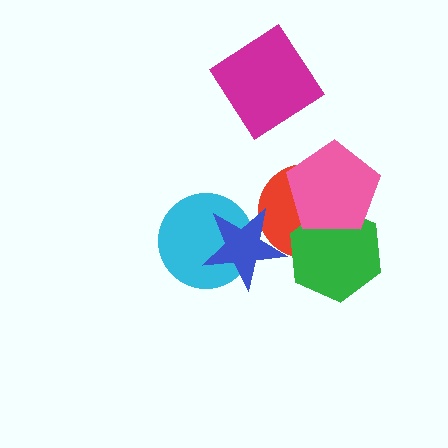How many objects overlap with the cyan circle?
1 object overlaps with the cyan circle.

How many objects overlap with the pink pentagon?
2 objects overlap with the pink pentagon.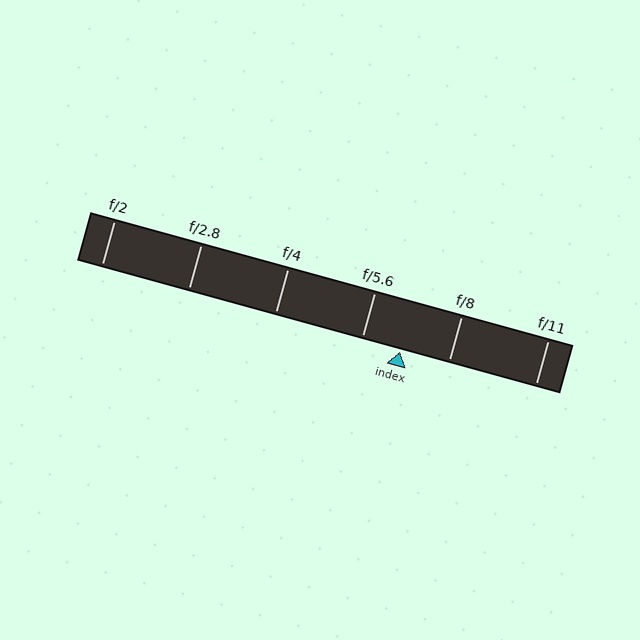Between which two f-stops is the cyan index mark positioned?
The index mark is between f/5.6 and f/8.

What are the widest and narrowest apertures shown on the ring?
The widest aperture shown is f/2 and the narrowest is f/11.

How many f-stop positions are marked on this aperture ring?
There are 6 f-stop positions marked.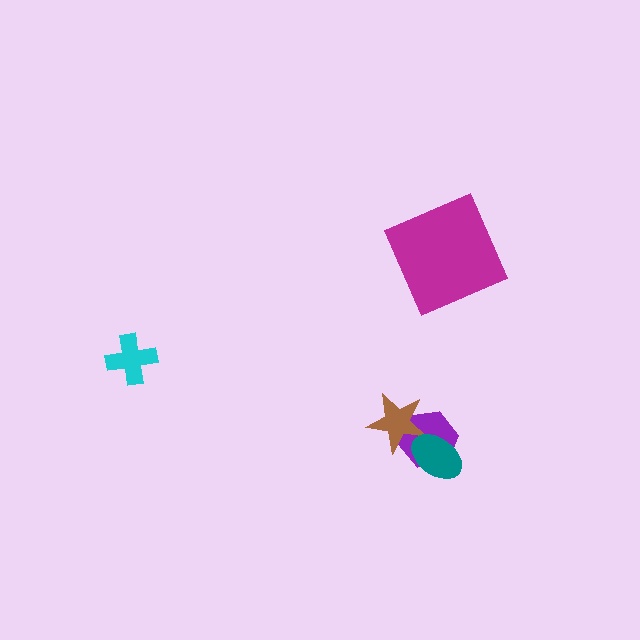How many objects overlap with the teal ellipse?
2 objects overlap with the teal ellipse.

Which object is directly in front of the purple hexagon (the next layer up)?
The brown star is directly in front of the purple hexagon.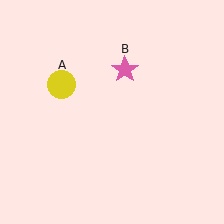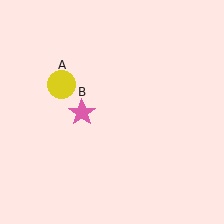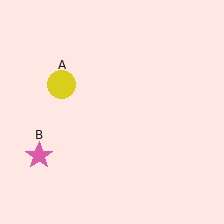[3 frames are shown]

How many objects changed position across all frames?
1 object changed position: pink star (object B).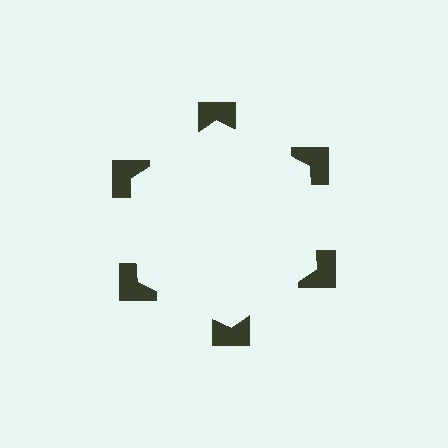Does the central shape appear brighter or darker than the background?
It typically appears slightly brighter than the background, even though no actual brightness change is drawn.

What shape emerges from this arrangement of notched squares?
An illusory hexagon — its edges are inferred from the aligned wedge cuts in the notched squares, not physically drawn.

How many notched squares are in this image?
There are 6 — one at each vertex of the illusory hexagon.